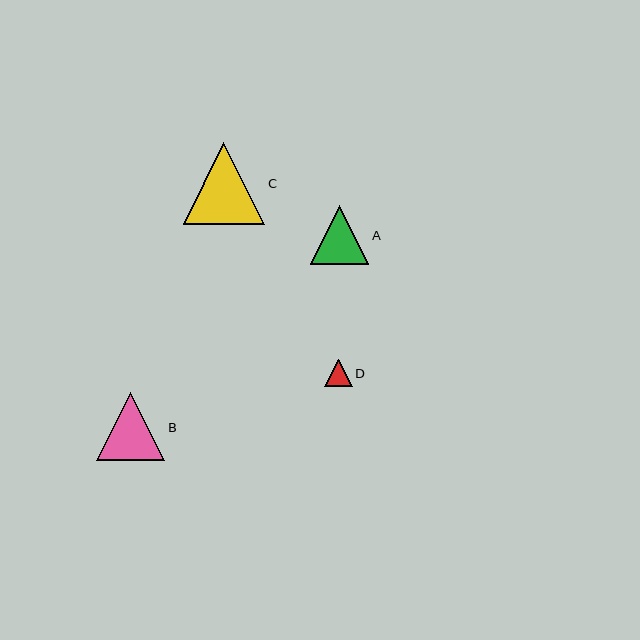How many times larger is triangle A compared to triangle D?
Triangle A is approximately 2.1 times the size of triangle D.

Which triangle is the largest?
Triangle C is the largest with a size of approximately 81 pixels.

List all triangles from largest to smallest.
From largest to smallest: C, B, A, D.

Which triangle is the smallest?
Triangle D is the smallest with a size of approximately 27 pixels.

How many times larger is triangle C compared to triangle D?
Triangle C is approximately 3.0 times the size of triangle D.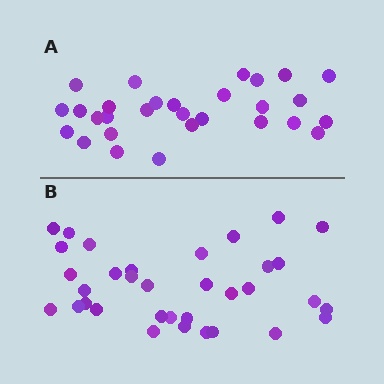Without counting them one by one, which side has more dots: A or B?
Region B (the bottom region) has more dots.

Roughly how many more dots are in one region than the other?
Region B has about 5 more dots than region A.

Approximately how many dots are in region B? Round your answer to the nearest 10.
About 30 dots. (The exact count is 34, which rounds to 30.)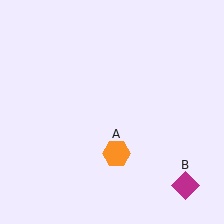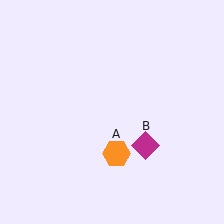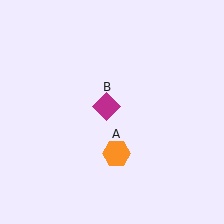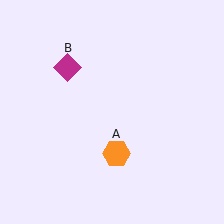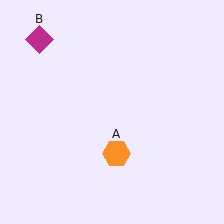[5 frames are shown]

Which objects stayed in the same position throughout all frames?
Orange hexagon (object A) remained stationary.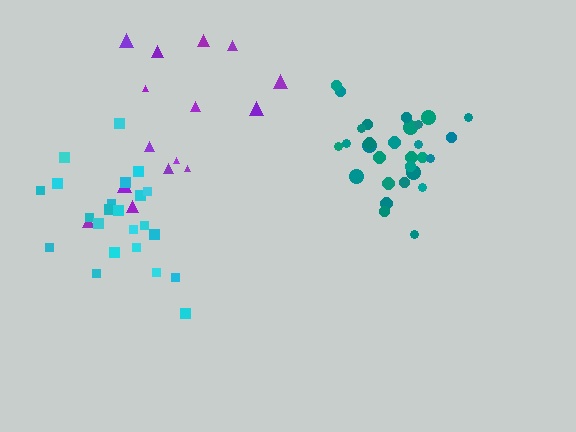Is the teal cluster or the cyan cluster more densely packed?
Teal.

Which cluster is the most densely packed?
Teal.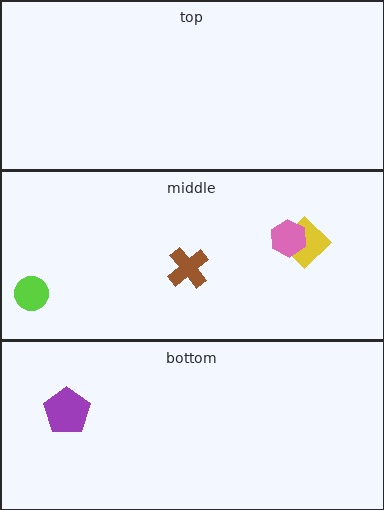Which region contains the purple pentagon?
The bottom region.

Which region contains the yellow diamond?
The middle region.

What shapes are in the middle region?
The yellow diamond, the pink hexagon, the brown cross, the lime circle.